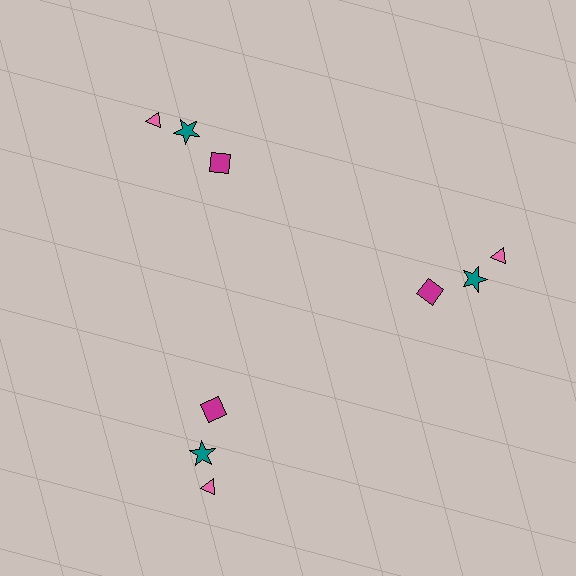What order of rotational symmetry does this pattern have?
This pattern has 3-fold rotational symmetry.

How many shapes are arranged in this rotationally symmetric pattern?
There are 9 shapes, arranged in 3 groups of 3.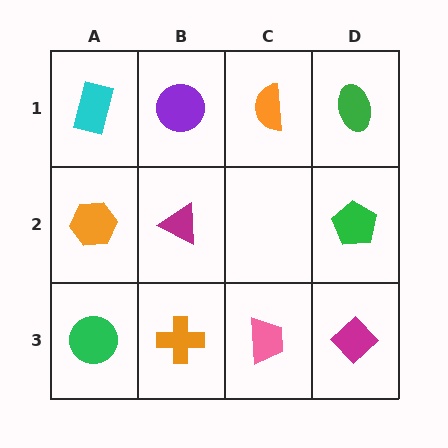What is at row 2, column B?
A magenta triangle.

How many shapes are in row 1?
4 shapes.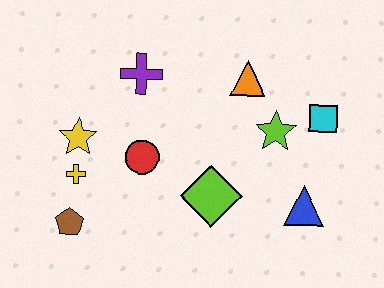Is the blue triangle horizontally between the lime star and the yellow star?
No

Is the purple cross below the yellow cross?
No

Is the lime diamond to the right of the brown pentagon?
Yes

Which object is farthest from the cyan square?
The brown pentagon is farthest from the cyan square.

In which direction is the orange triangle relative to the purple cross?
The orange triangle is to the right of the purple cross.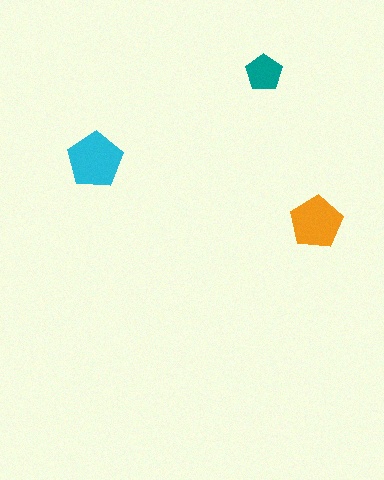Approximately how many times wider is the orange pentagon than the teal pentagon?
About 1.5 times wider.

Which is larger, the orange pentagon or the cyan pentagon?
The cyan one.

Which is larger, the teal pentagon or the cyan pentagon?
The cyan one.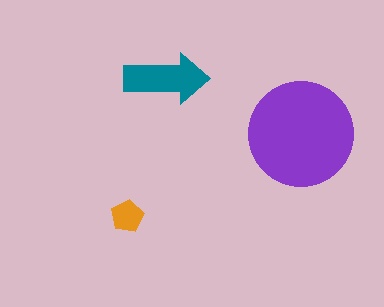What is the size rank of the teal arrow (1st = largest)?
2nd.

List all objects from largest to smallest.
The purple circle, the teal arrow, the orange pentagon.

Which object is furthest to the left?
The orange pentagon is leftmost.